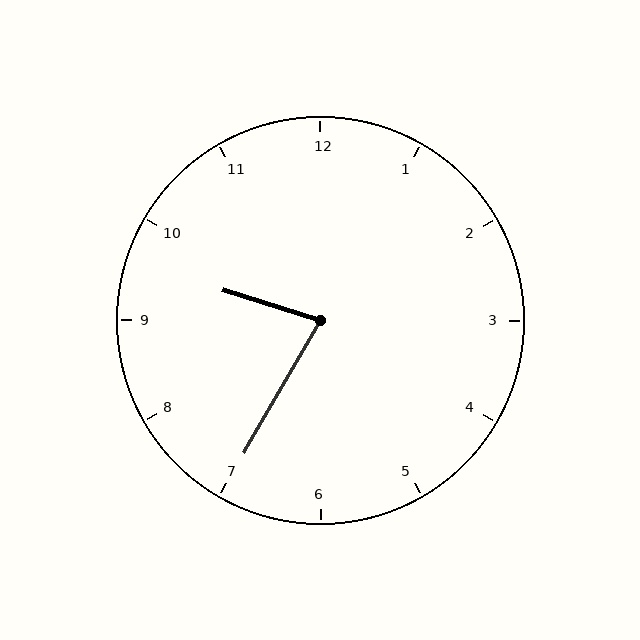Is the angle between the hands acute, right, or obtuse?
It is acute.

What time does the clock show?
9:35.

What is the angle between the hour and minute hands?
Approximately 78 degrees.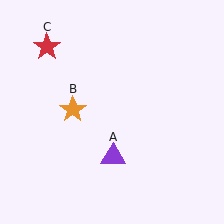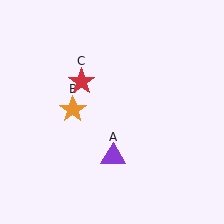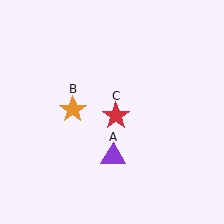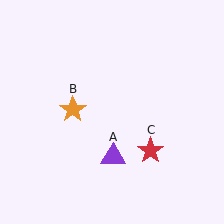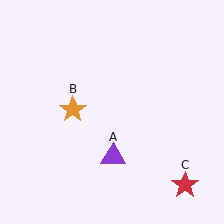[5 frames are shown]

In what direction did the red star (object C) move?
The red star (object C) moved down and to the right.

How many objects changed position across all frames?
1 object changed position: red star (object C).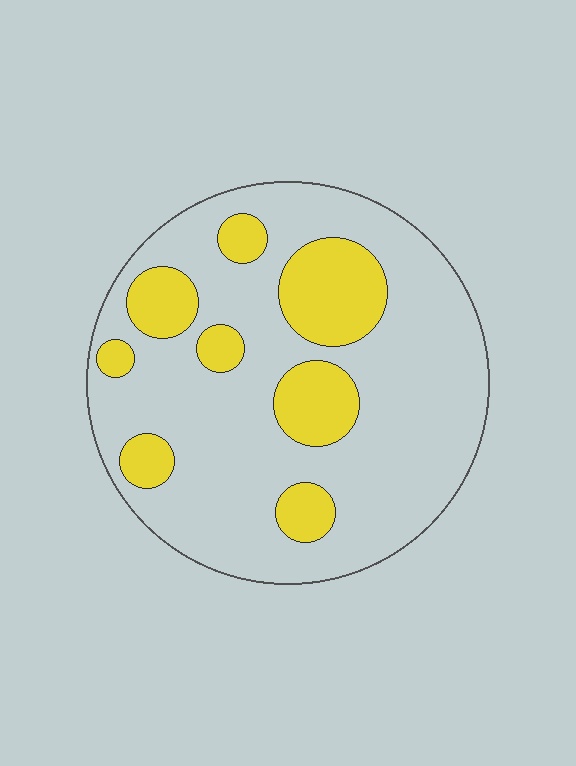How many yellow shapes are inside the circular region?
8.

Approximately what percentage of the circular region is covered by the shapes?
Approximately 25%.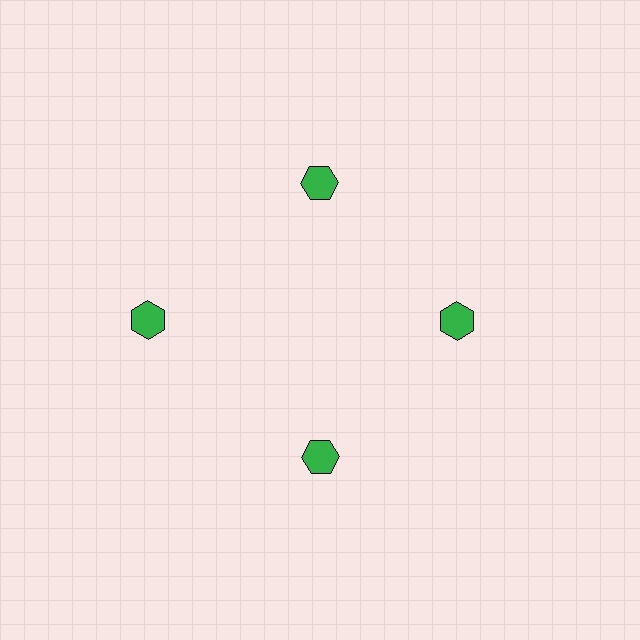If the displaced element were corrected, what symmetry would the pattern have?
It would have 4-fold rotational symmetry — the pattern would map onto itself every 90 degrees.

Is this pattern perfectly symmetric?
No. The 4 green hexagons are arranged in a ring, but one element near the 9 o'clock position is pushed outward from the center, breaking the 4-fold rotational symmetry.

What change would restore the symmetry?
The symmetry would be restored by moving it inward, back onto the ring so that all 4 hexagons sit at equal angles and equal distance from the center.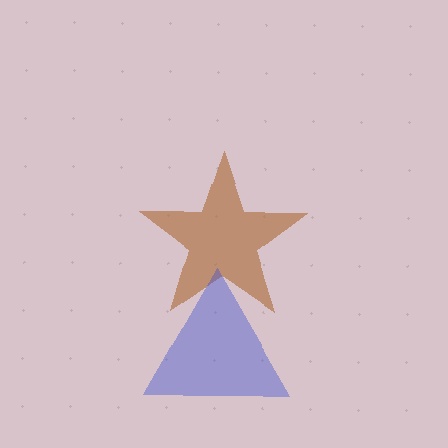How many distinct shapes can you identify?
There are 2 distinct shapes: a brown star, a blue triangle.